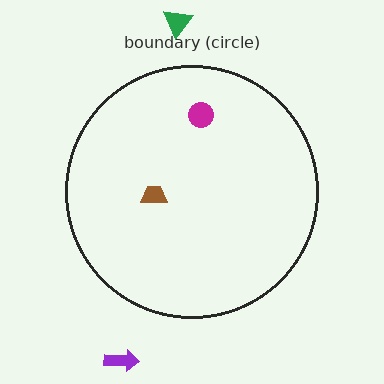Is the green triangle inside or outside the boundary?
Outside.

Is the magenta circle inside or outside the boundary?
Inside.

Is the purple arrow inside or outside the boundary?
Outside.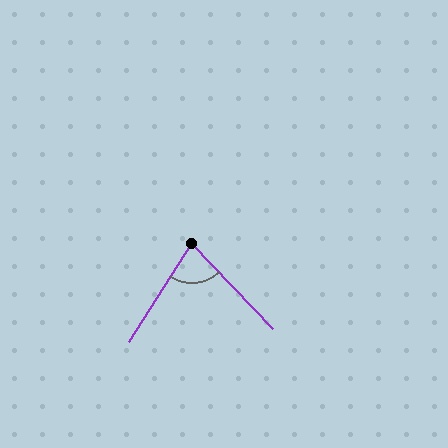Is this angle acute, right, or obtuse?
It is acute.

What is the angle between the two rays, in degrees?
Approximately 76 degrees.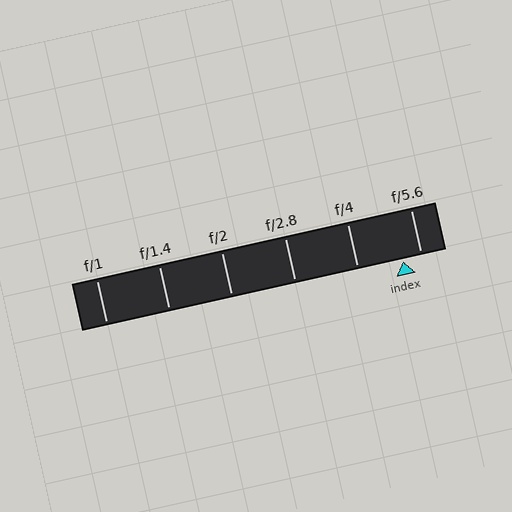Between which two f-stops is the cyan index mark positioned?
The index mark is between f/4 and f/5.6.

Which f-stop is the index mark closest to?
The index mark is closest to f/5.6.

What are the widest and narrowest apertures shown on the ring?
The widest aperture shown is f/1 and the narrowest is f/5.6.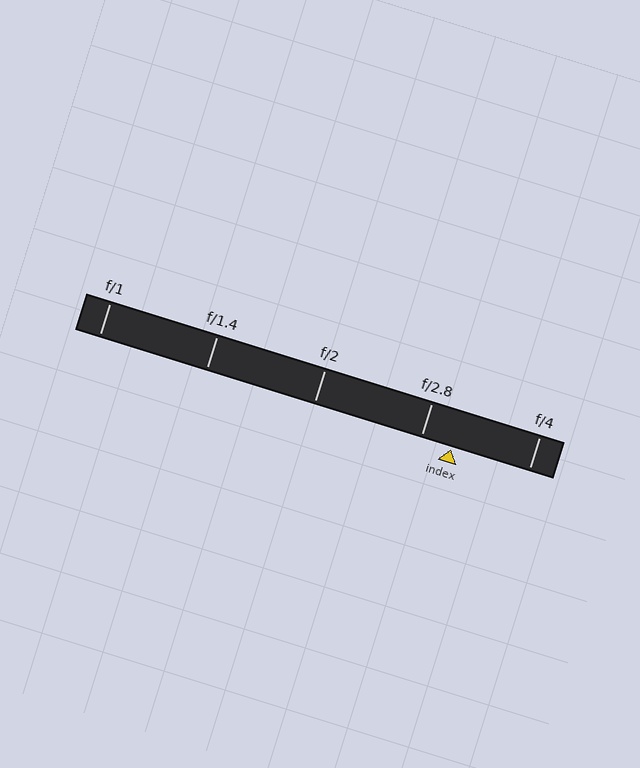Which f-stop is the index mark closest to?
The index mark is closest to f/2.8.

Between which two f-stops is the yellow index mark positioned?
The index mark is between f/2.8 and f/4.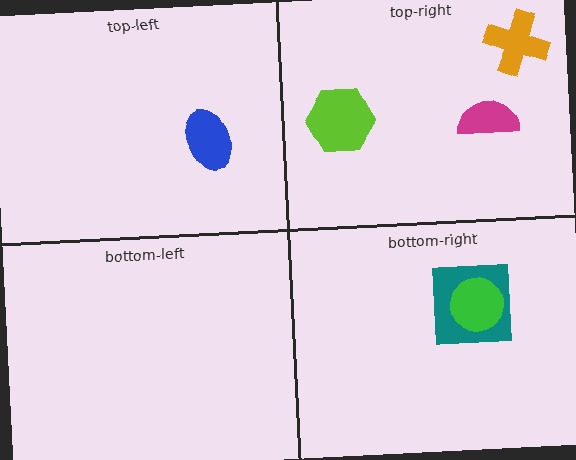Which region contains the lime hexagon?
The top-right region.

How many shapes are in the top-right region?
3.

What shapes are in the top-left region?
The blue ellipse.